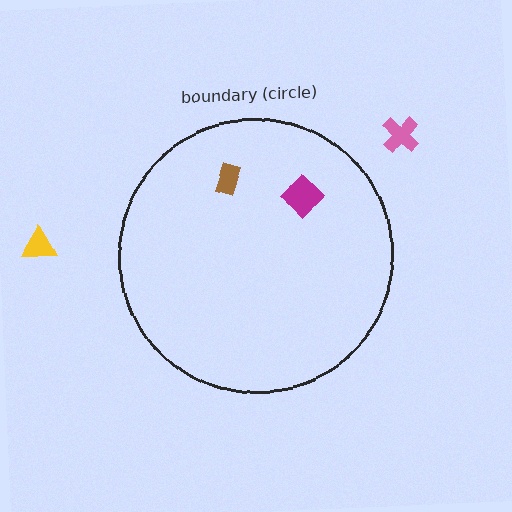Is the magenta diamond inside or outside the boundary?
Inside.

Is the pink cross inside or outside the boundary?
Outside.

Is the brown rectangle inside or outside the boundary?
Inside.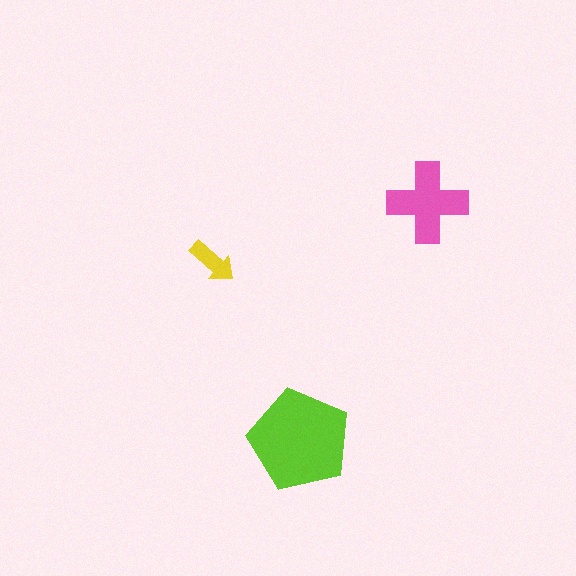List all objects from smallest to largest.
The yellow arrow, the pink cross, the lime pentagon.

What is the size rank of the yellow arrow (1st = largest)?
3rd.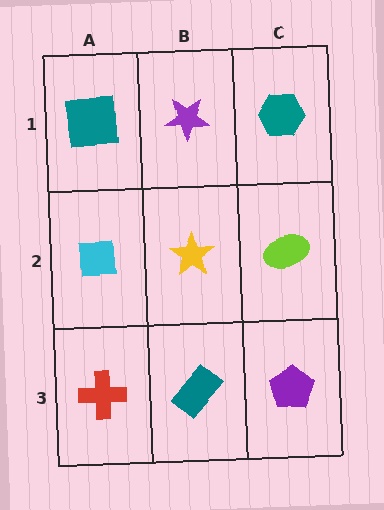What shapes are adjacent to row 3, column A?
A cyan square (row 2, column A), a teal rectangle (row 3, column B).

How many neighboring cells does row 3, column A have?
2.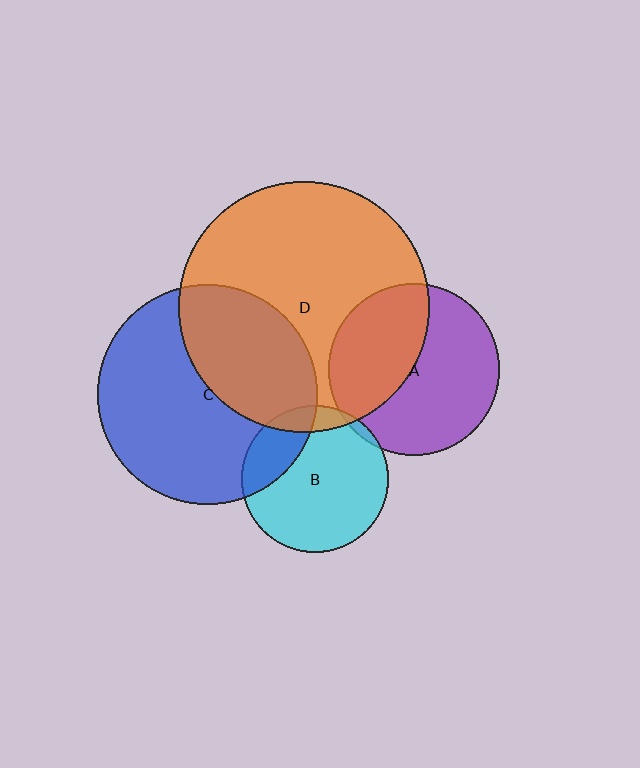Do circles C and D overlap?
Yes.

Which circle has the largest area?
Circle D (orange).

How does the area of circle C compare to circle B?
Approximately 2.2 times.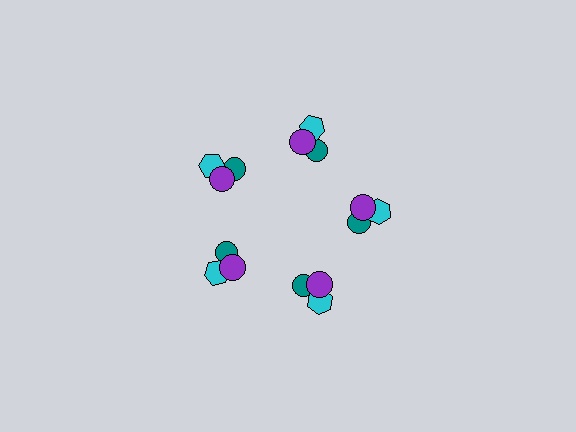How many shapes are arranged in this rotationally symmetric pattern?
There are 15 shapes, arranged in 5 groups of 3.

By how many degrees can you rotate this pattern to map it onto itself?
The pattern maps onto itself every 72 degrees of rotation.